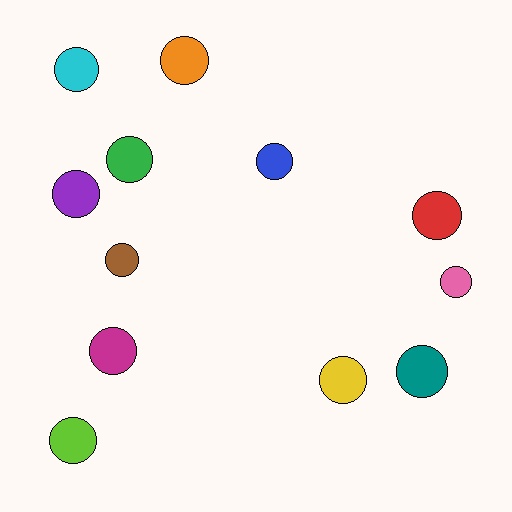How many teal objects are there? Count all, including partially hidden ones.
There is 1 teal object.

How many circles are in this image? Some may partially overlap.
There are 12 circles.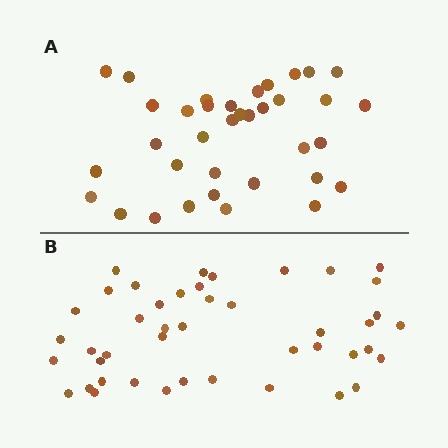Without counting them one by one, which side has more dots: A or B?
Region B (the bottom region) has more dots.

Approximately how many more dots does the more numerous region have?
Region B has roughly 8 or so more dots than region A.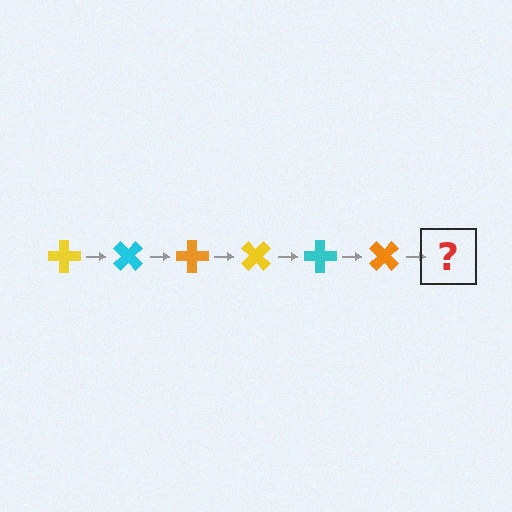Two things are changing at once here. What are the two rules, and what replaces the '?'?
The two rules are that it rotates 45 degrees each step and the color cycles through yellow, cyan, and orange. The '?' should be a yellow cross, rotated 270 degrees from the start.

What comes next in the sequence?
The next element should be a yellow cross, rotated 270 degrees from the start.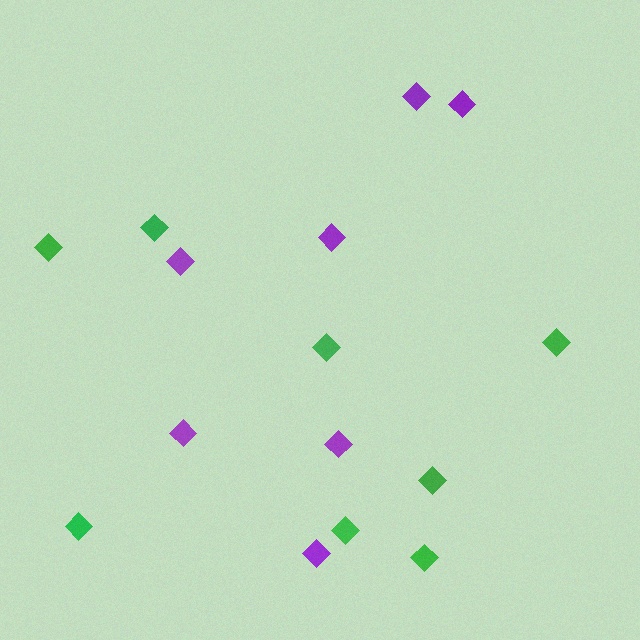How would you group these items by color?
There are 2 groups: one group of green diamonds (8) and one group of purple diamonds (7).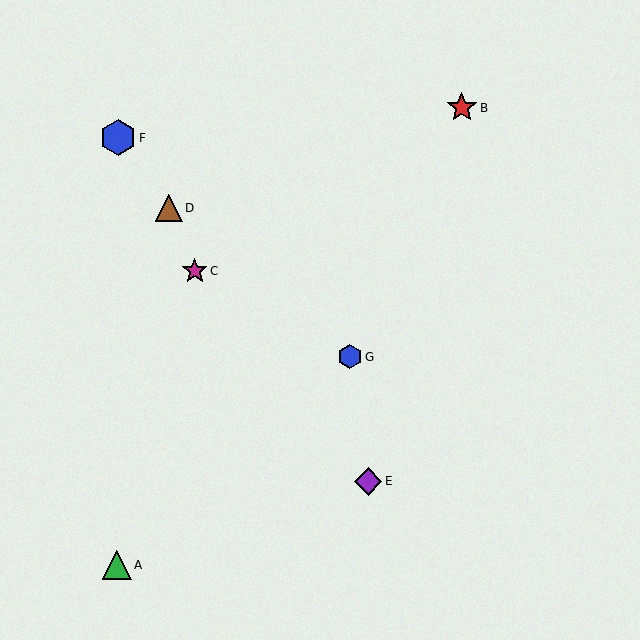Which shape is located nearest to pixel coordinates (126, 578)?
The green triangle (labeled A) at (117, 565) is nearest to that location.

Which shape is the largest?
The blue hexagon (labeled F) is the largest.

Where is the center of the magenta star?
The center of the magenta star is at (195, 271).